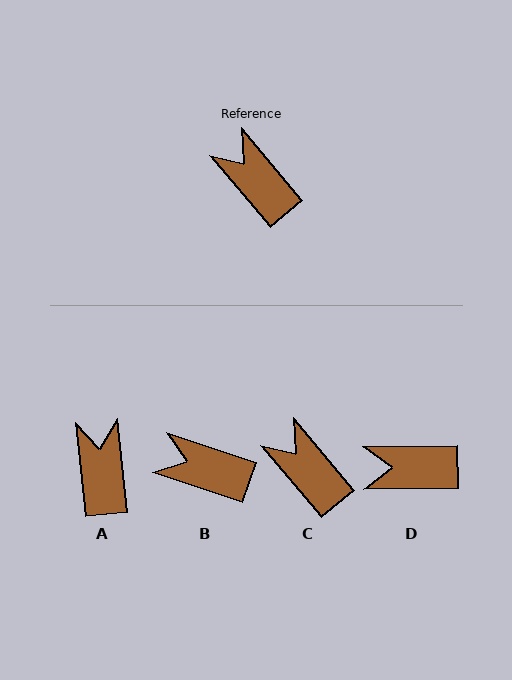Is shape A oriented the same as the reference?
No, it is off by about 34 degrees.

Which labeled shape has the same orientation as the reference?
C.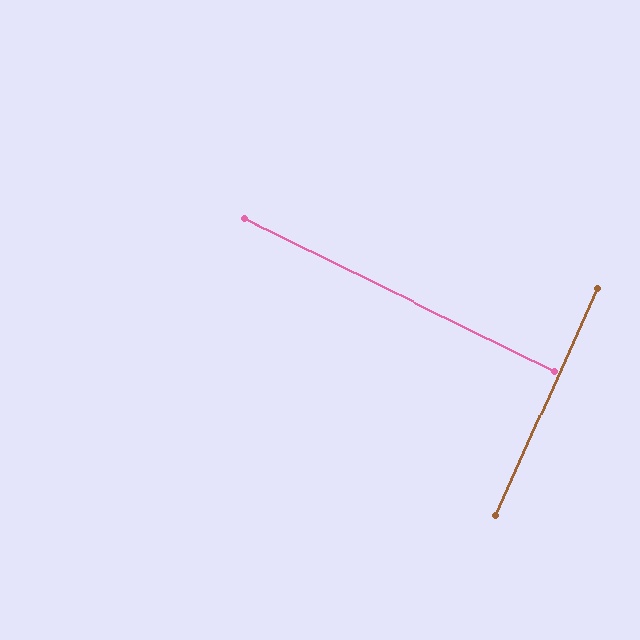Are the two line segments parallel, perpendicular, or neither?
Perpendicular — they meet at approximately 88°.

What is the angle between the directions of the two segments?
Approximately 88 degrees.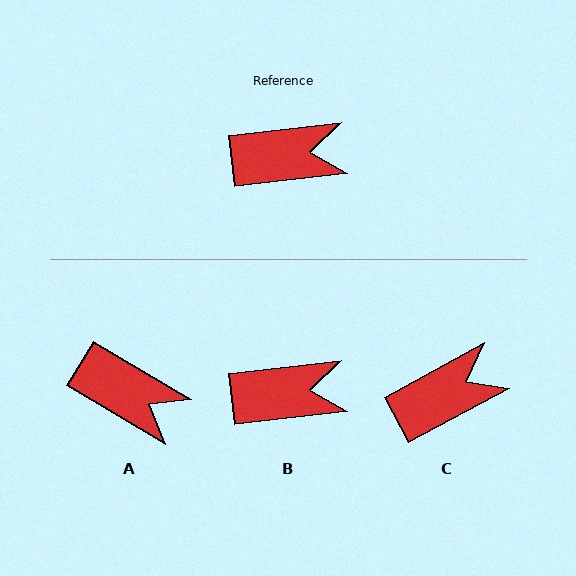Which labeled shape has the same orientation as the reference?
B.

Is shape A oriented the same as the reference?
No, it is off by about 37 degrees.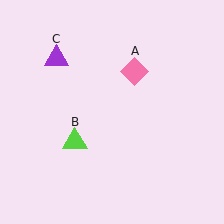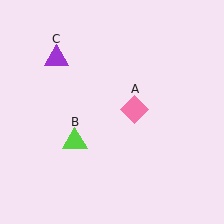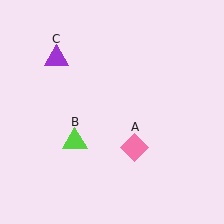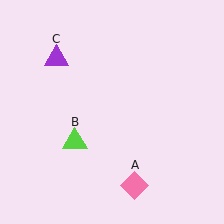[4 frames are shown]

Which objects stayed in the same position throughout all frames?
Lime triangle (object B) and purple triangle (object C) remained stationary.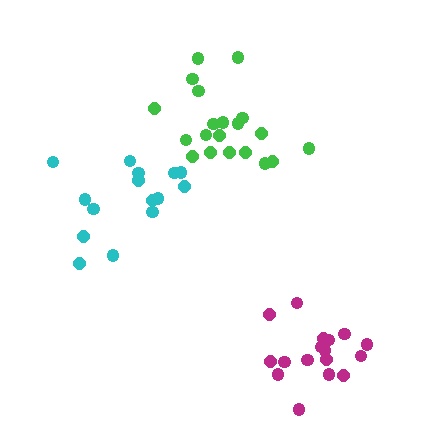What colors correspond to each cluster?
The clusters are colored: magenta, cyan, green.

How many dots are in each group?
Group 1: 17 dots, Group 2: 15 dots, Group 3: 20 dots (52 total).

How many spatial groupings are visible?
There are 3 spatial groupings.